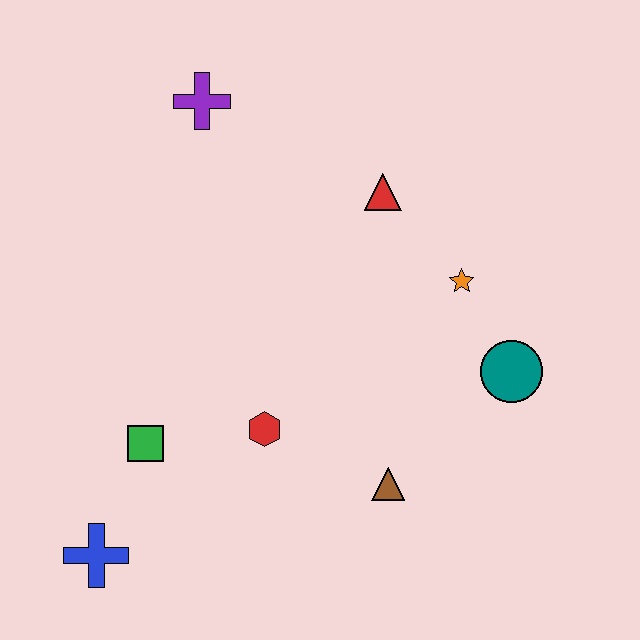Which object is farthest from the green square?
The teal circle is farthest from the green square.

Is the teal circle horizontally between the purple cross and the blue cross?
No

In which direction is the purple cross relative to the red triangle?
The purple cross is to the left of the red triangle.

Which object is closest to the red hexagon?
The green square is closest to the red hexagon.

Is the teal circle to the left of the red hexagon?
No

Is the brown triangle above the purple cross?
No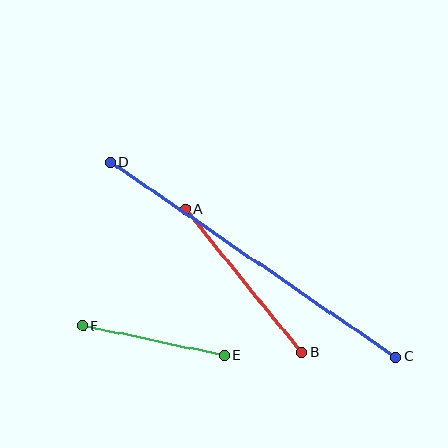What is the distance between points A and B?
The distance is approximately 185 pixels.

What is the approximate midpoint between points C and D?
The midpoint is at approximately (253, 260) pixels.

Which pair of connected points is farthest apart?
Points C and D are farthest apart.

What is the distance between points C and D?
The distance is approximately 345 pixels.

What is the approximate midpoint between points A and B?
The midpoint is at approximately (243, 281) pixels.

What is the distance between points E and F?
The distance is approximately 145 pixels.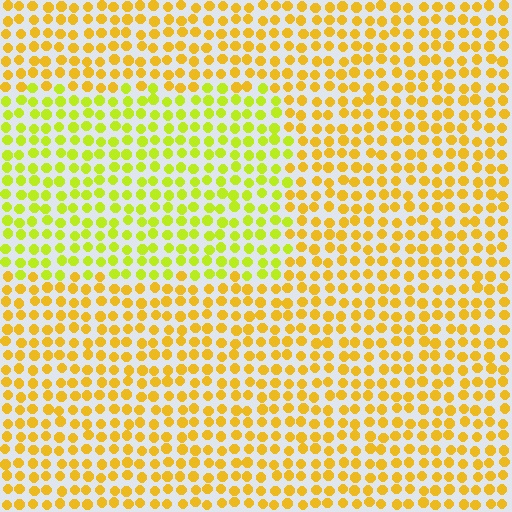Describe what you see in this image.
The image is filled with small yellow elements in a uniform arrangement. A rectangle-shaped region is visible where the elements are tinted to a slightly different hue, forming a subtle color boundary.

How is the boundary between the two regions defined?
The boundary is defined purely by a slight shift in hue (about 30 degrees). Spacing, size, and orientation are identical on both sides.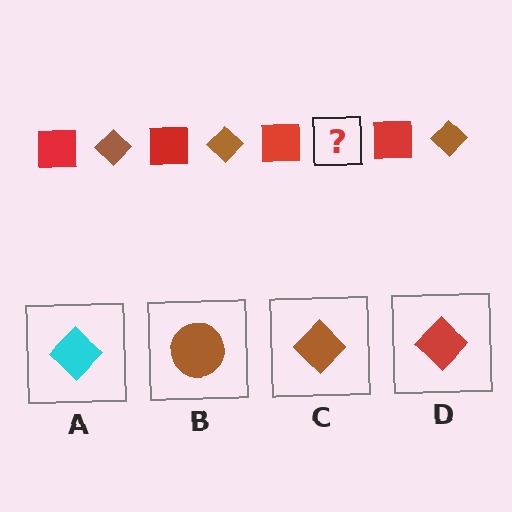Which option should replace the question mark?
Option C.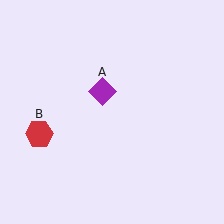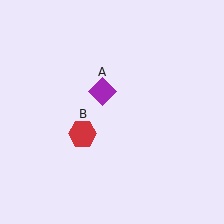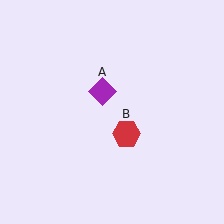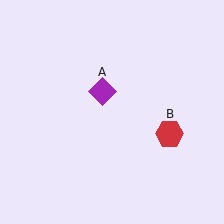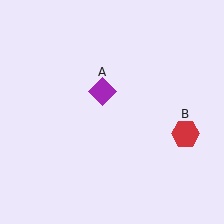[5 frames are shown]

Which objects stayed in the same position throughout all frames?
Purple diamond (object A) remained stationary.